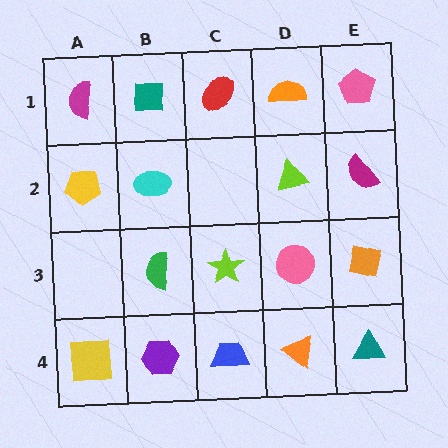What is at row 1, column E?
A pink pentagon.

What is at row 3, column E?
An orange square.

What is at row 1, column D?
An orange semicircle.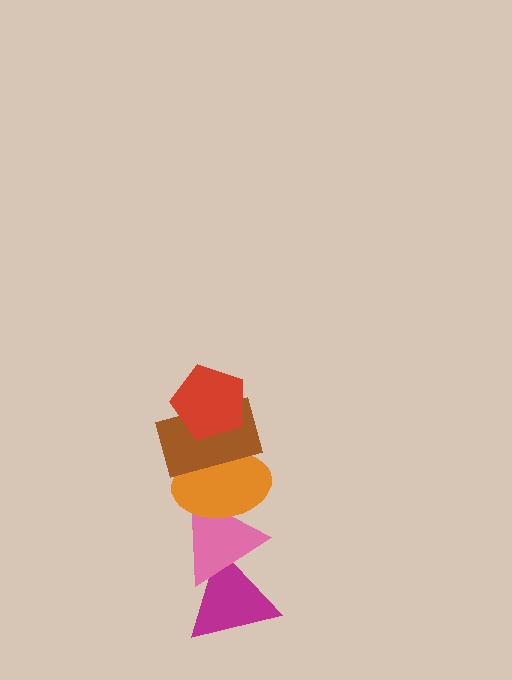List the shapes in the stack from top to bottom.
From top to bottom: the red pentagon, the brown rectangle, the orange ellipse, the pink triangle, the magenta triangle.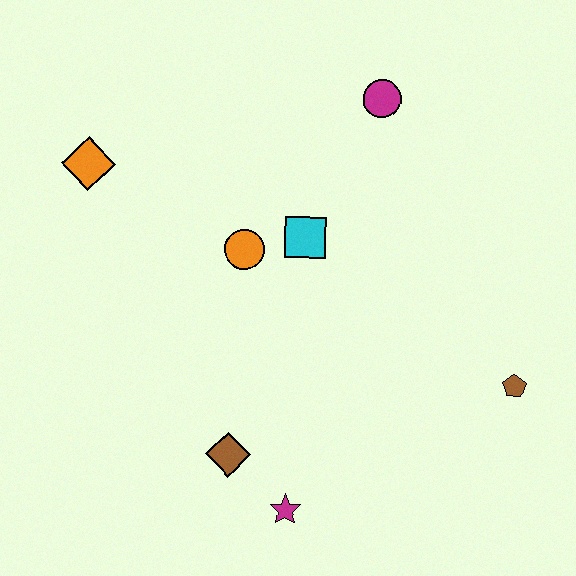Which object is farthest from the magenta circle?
The magenta star is farthest from the magenta circle.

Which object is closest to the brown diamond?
The magenta star is closest to the brown diamond.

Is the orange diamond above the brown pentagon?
Yes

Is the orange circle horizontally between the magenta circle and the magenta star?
No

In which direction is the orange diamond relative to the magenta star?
The orange diamond is above the magenta star.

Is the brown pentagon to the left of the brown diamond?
No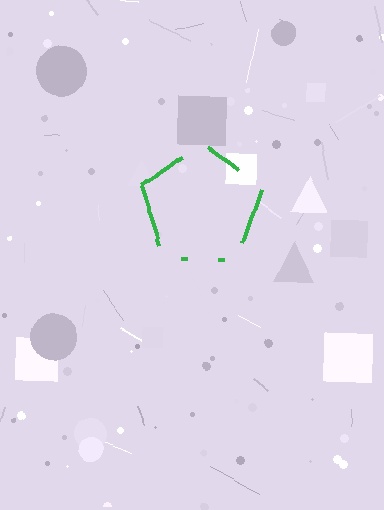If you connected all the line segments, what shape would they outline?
They would outline a pentagon.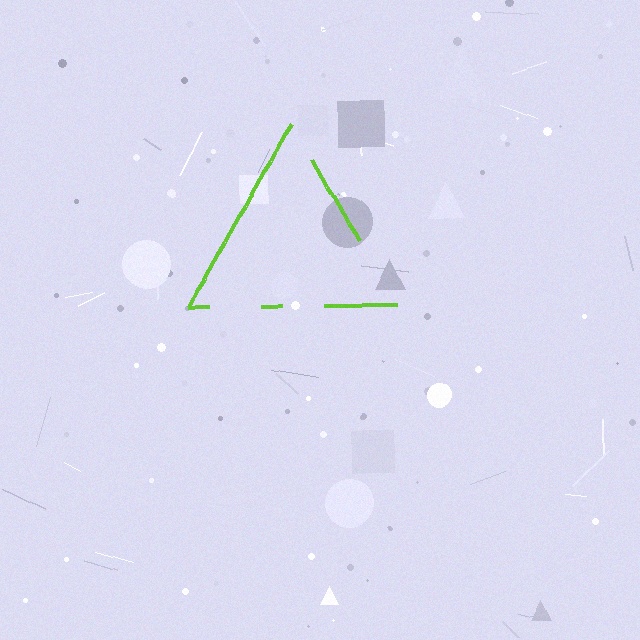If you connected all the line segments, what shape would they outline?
They would outline a triangle.